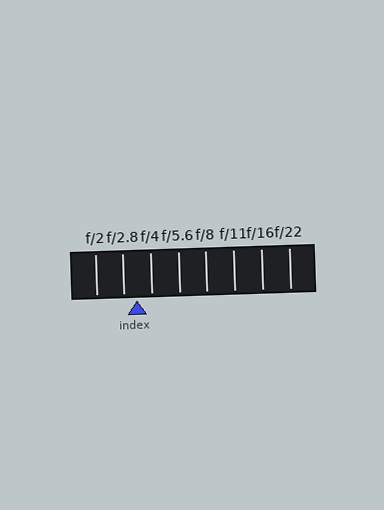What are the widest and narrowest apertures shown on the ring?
The widest aperture shown is f/2 and the narrowest is f/22.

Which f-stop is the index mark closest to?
The index mark is closest to f/2.8.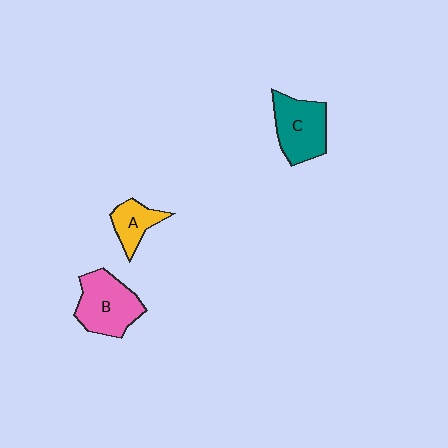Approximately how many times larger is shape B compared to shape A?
Approximately 1.9 times.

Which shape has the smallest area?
Shape A (yellow).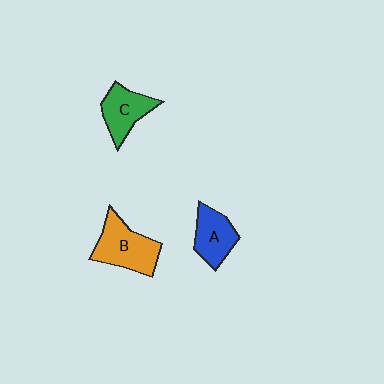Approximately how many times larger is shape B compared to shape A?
Approximately 1.4 times.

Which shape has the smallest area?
Shape A (blue).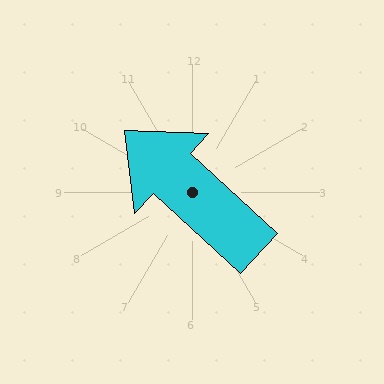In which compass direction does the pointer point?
Northwest.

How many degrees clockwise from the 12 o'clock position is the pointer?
Approximately 313 degrees.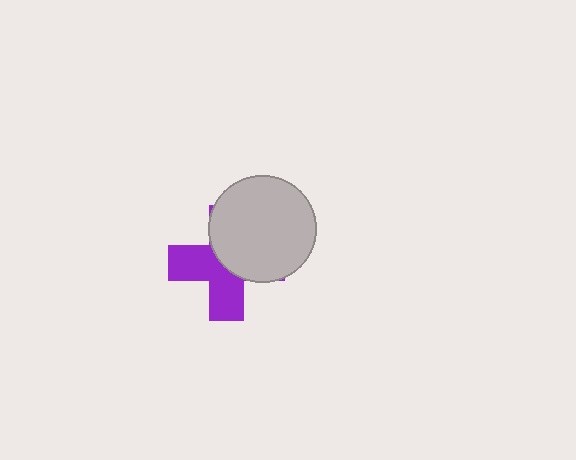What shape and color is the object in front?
The object in front is a light gray circle.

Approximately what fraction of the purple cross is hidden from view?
Roughly 51% of the purple cross is hidden behind the light gray circle.